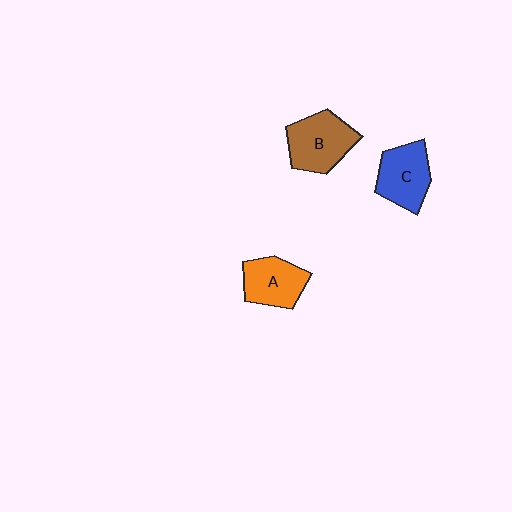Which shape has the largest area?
Shape B (brown).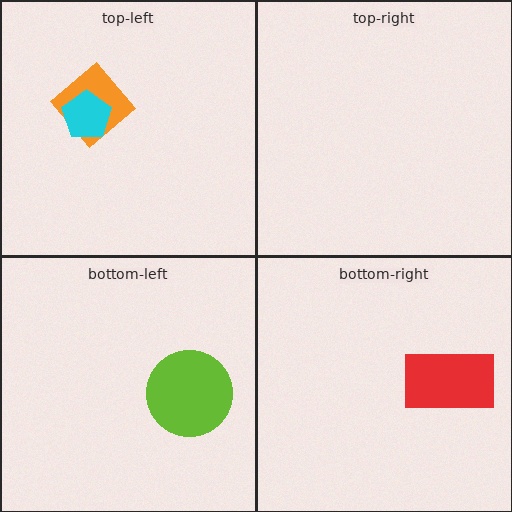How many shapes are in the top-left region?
2.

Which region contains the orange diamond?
The top-left region.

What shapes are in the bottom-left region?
The lime circle.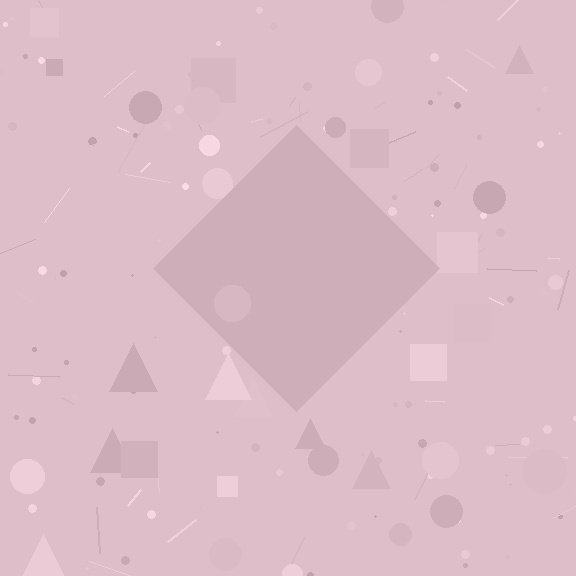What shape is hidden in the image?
A diamond is hidden in the image.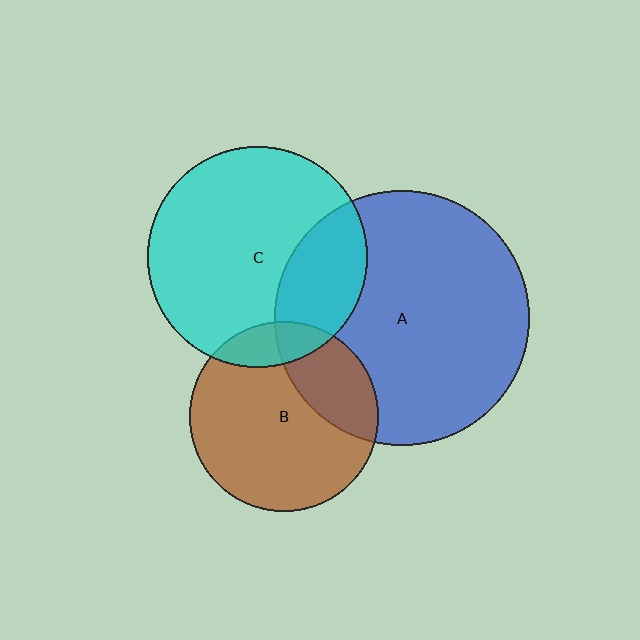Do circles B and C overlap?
Yes.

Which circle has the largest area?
Circle A (blue).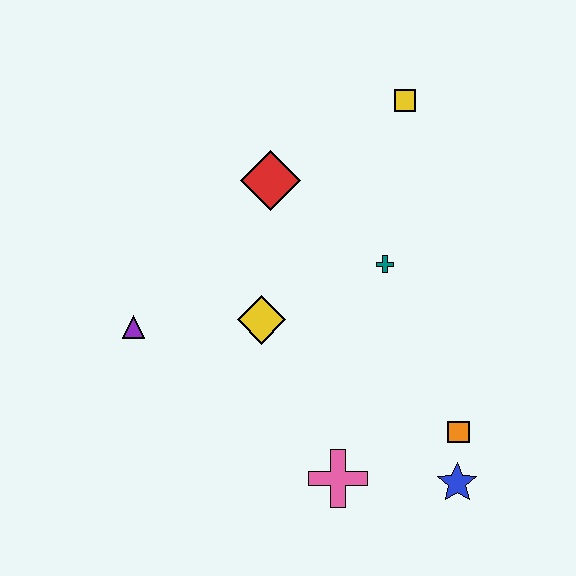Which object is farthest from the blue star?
The yellow square is farthest from the blue star.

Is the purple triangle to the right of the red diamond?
No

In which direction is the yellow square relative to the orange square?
The yellow square is above the orange square.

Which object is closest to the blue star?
The orange square is closest to the blue star.